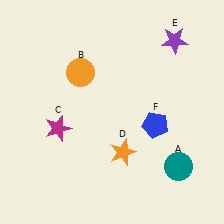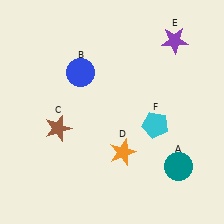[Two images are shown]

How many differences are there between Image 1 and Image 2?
There are 3 differences between the two images.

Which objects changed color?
B changed from orange to blue. C changed from magenta to brown. F changed from blue to cyan.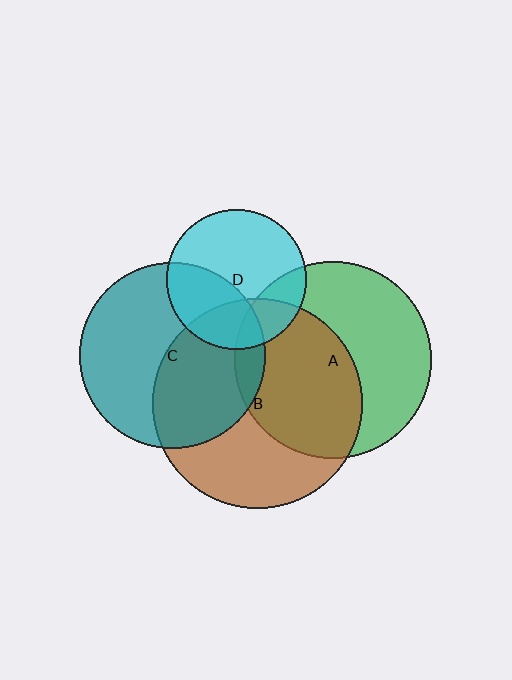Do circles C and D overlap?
Yes.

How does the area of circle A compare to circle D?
Approximately 2.0 times.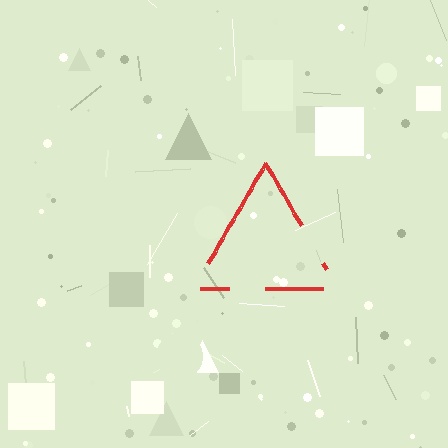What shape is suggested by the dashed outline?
The dashed outline suggests a triangle.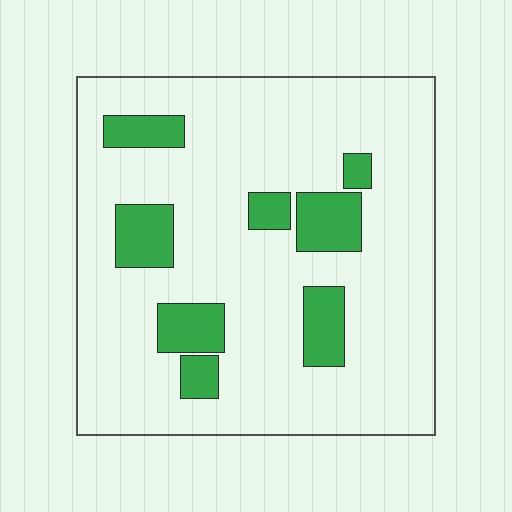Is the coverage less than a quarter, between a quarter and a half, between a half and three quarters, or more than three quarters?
Less than a quarter.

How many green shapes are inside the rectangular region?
8.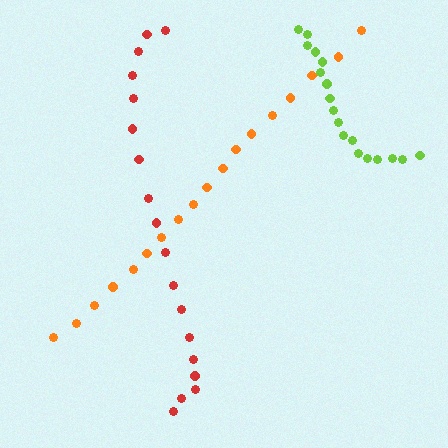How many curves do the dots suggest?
There are 3 distinct paths.